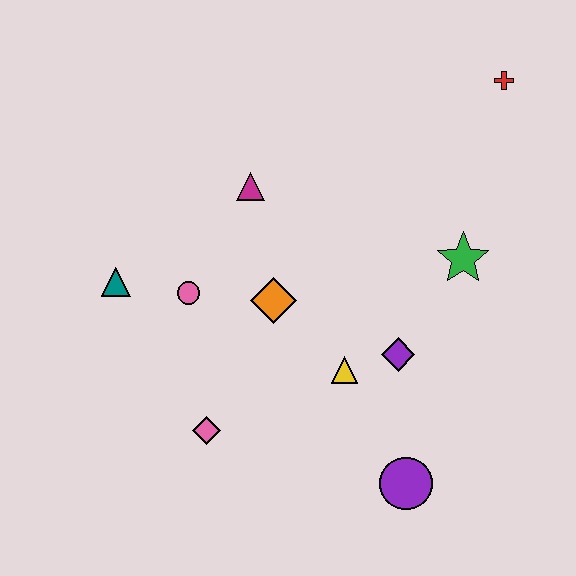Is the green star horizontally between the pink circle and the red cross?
Yes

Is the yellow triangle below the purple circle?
No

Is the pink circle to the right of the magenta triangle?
No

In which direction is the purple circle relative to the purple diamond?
The purple circle is below the purple diamond.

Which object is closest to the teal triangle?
The pink circle is closest to the teal triangle.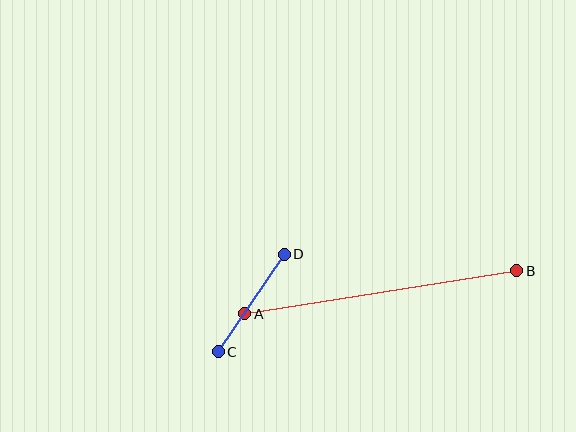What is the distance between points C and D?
The distance is approximately 118 pixels.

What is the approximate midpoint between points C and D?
The midpoint is at approximately (251, 303) pixels.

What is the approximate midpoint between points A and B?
The midpoint is at approximately (381, 292) pixels.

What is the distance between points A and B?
The distance is approximately 276 pixels.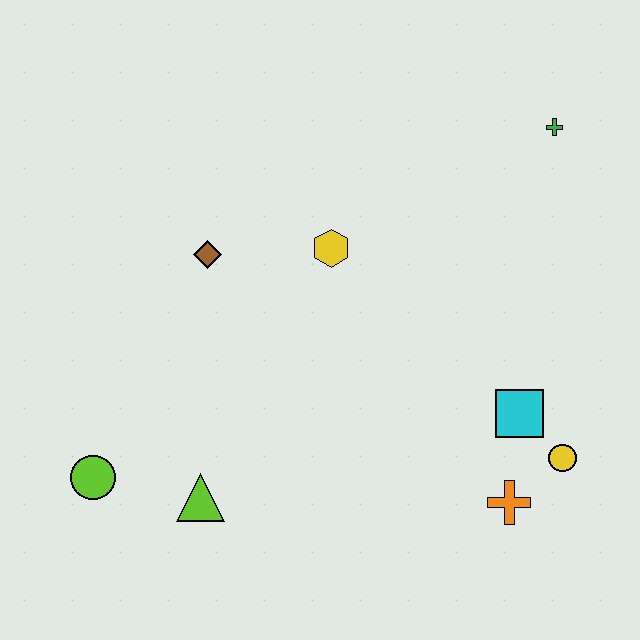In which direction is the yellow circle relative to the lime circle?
The yellow circle is to the right of the lime circle.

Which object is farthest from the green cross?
The lime circle is farthest from the green cross.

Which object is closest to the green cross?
The yellow hexagon is closest to the green cross.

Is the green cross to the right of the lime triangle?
Yes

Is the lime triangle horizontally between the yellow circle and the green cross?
No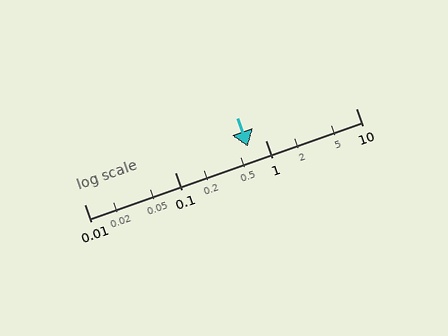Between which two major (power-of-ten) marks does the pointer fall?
The pointer is between 0.1 and 1.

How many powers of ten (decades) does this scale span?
The scale spans 3 decades, from 0.01 to 10.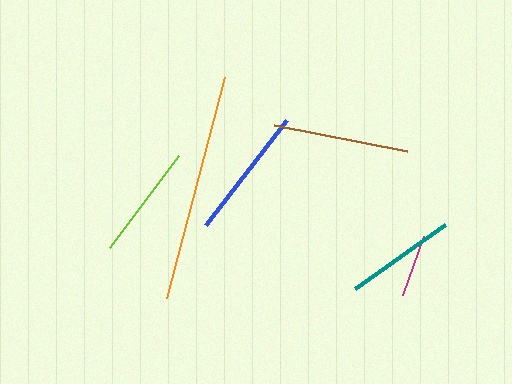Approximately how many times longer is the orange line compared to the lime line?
The orange line is approximately 2.0 times the length of the lime line.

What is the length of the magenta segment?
The magenta segment is approximately 63 pixels long.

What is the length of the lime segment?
The lime segment is approximately 115 pixels long.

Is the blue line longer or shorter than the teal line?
The blue line is longer than the teal line.